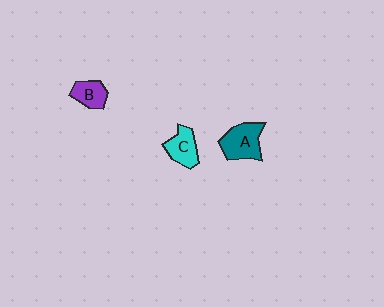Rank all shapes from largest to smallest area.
From largest to smallest: A (teal), C (cyan), B (purple).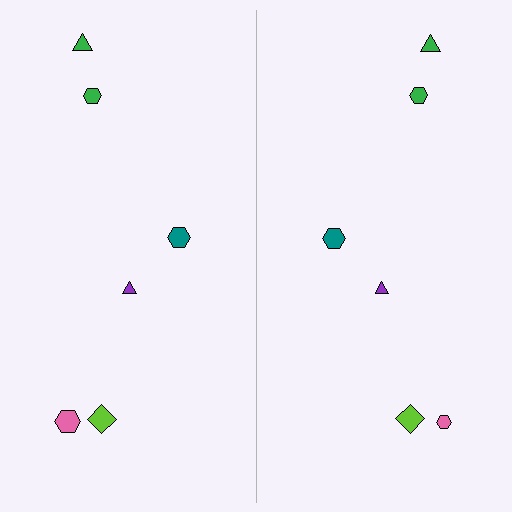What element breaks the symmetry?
The pink hexagon on the right side has a different size than its mirror counterpart.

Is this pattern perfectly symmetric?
No, the pattern is not perfectly symmetric. The pink hexagon on the right side has a different size than its mirror counterpart.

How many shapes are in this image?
There are 12 shapes in this image.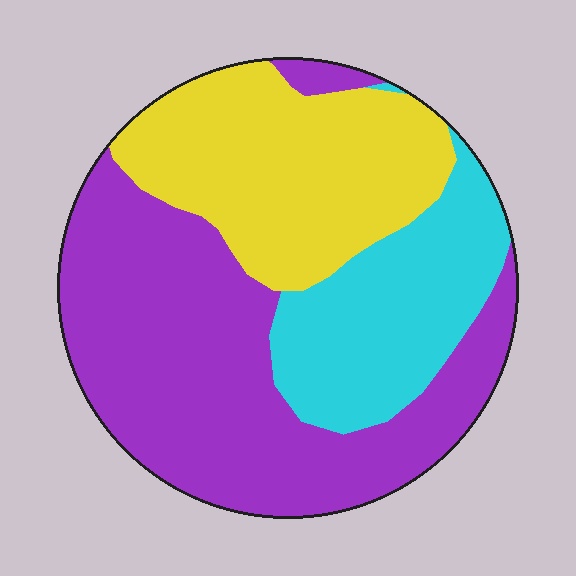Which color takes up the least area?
Cyan, at roughly 20%.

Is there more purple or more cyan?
Purple.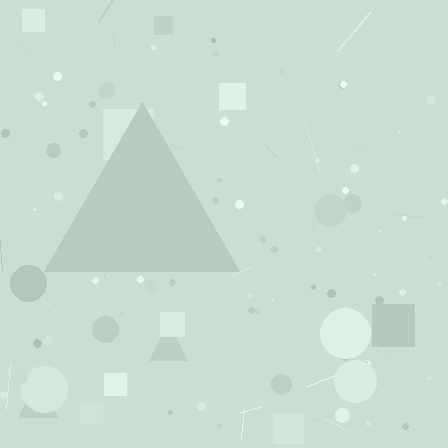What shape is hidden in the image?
A triangle is hidden in the image.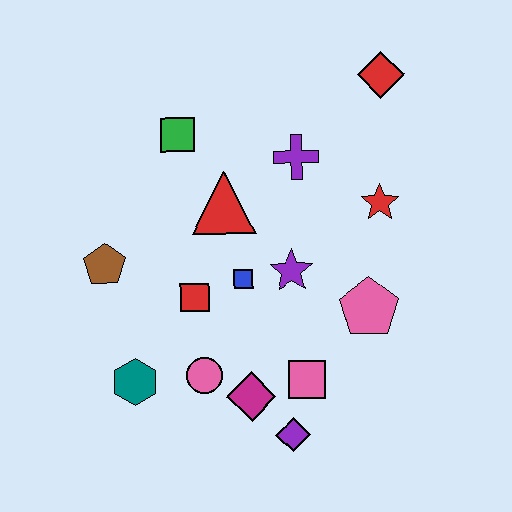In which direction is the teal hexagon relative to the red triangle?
The teal hexagon is below the red triangle.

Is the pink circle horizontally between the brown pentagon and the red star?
Yes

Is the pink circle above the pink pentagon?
No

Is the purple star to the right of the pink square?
No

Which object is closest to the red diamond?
The purple cross is closest to the red diamond.